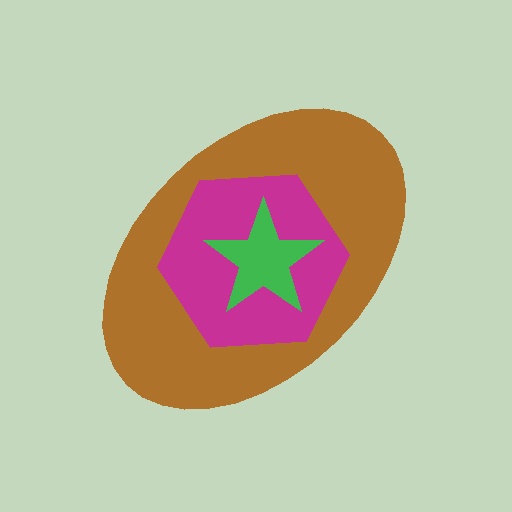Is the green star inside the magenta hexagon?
Yes.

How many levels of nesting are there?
3.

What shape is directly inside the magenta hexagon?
The green star.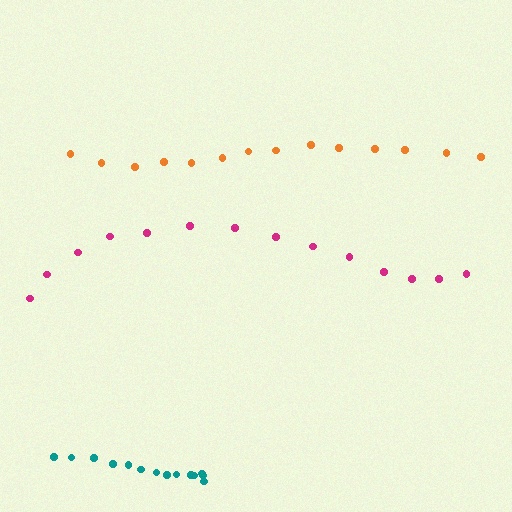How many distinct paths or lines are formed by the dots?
There are 3 distinct paths.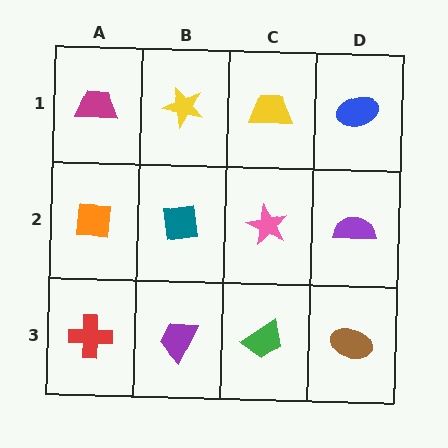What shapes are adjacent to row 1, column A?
An orange square (row 2, column A), a yellow star (row 1, column B).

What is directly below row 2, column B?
A purple trapezoid.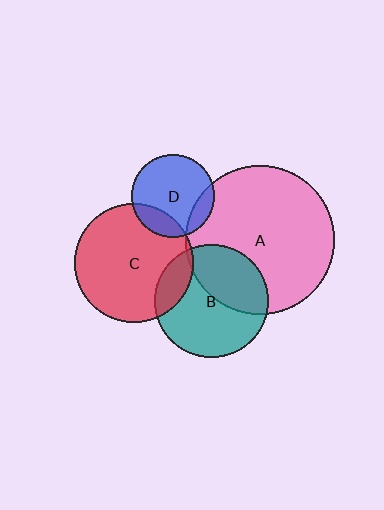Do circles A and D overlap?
Yes.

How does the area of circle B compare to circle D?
Approximately 1.9 times.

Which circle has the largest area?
Circle A (pink).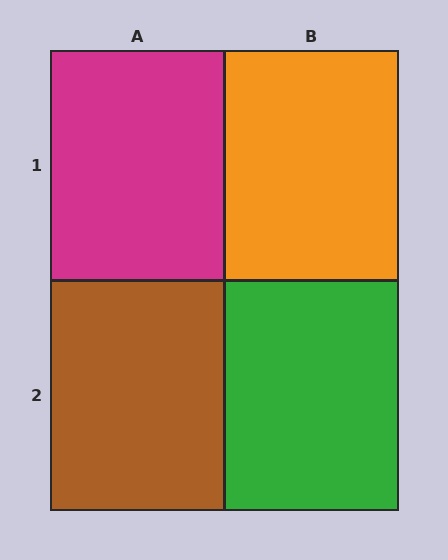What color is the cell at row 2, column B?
Green.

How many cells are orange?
1 cell is orange.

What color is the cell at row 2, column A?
Brown.